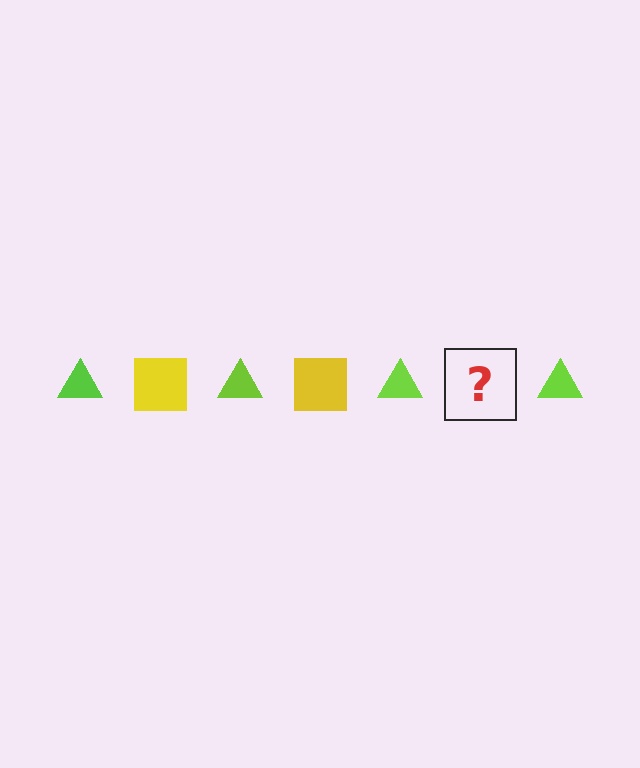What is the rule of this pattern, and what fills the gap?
The rule is that the pattern alternates between lime triangle and yellow square. The gap should be filled with a yellow square.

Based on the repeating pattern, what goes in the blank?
The blank should be a yellow square.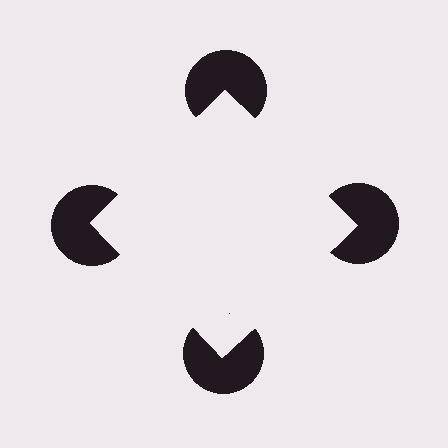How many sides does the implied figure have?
4 sides.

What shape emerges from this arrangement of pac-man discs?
An illusory square — its edges are inferred from the aligned wedge cuts in the pac-man discs, not physically drawn.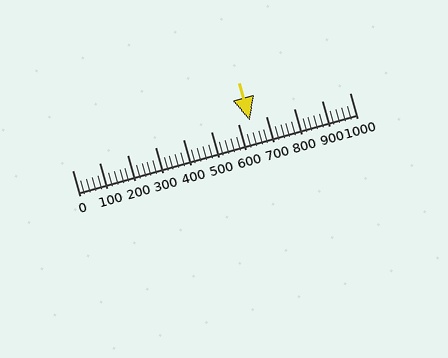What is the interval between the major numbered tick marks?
The major tick marks are spaced 100 units apart.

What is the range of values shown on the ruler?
The ruler shows values from 0 to 1000.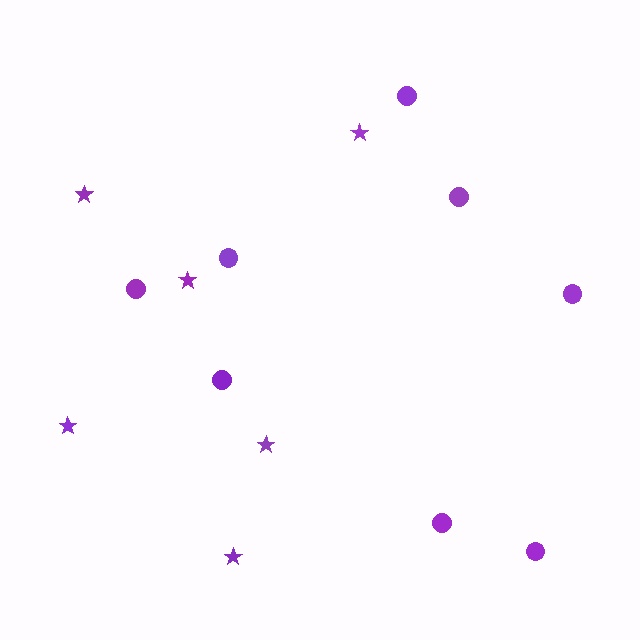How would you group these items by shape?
There are 2 groups: one group of stars (6) and one group of circles (8).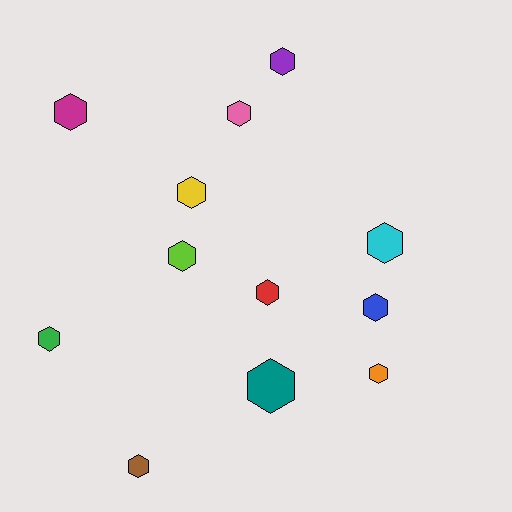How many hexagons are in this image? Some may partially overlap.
There are 12 hexagons.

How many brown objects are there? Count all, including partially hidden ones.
There is 1 brown object.